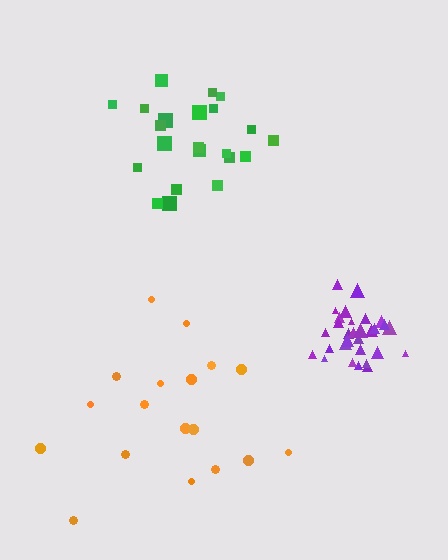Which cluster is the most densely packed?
Purple.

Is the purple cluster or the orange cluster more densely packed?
Purple.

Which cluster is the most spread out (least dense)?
Orange.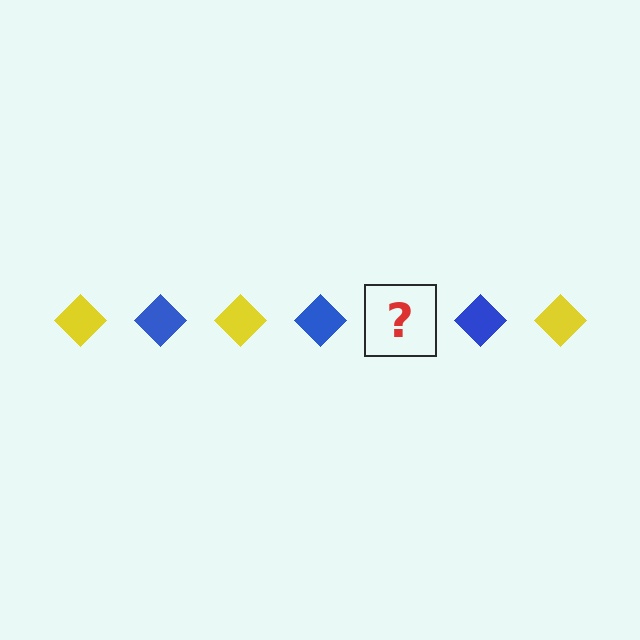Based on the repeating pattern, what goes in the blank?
The blank should be a yellow diamond.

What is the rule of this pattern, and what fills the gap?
The rule is that the pattern cycles through yellow, blue diamonds. The gap should be filled with a yellow diamond.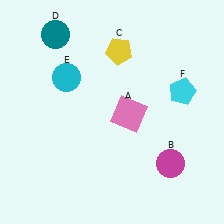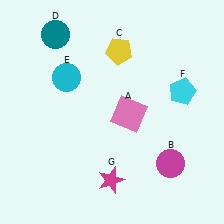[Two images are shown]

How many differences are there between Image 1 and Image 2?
There is 1 difference between the two images.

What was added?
A magenta star (G) was added in Image 2.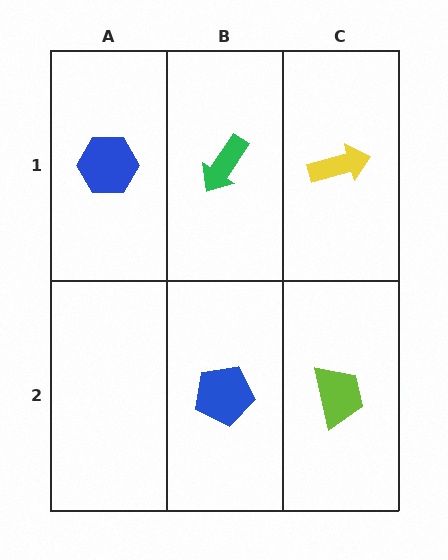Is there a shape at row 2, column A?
No, that cell is empty.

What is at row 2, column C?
A lime trapezoid.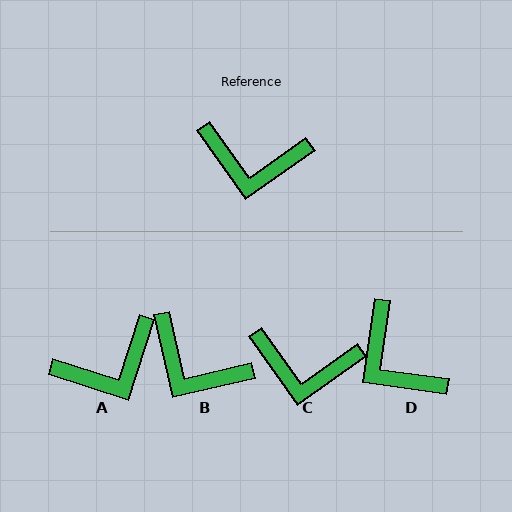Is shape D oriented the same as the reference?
No, it is off by about 43 degrees.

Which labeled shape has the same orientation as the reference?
C.